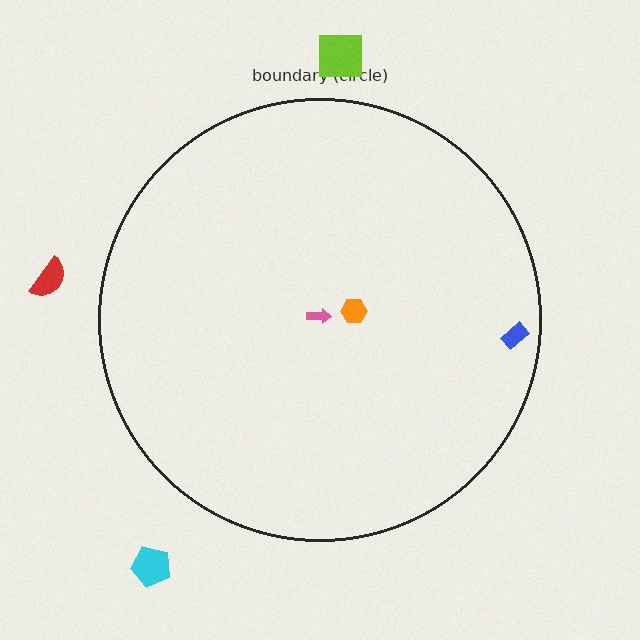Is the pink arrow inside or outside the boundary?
Inside.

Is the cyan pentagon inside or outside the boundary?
Outside.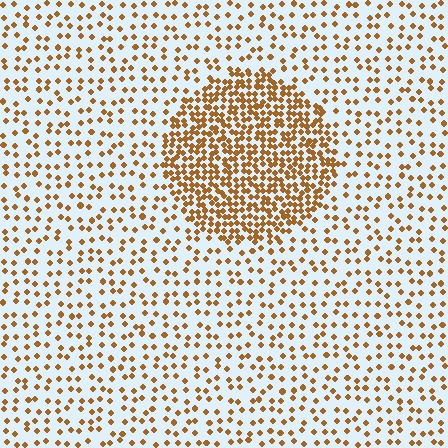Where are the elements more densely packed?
The elements are more densely packed inside the circle boundary.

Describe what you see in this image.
The image contains small brown elements arranged at two different densities. A circle-shaped region is visible where the elements are more densely packed than the surrounding area.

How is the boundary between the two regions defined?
The boundary is defined by a change in element density (approximately 2.7x ratio). All elements are the same color, size, and shape.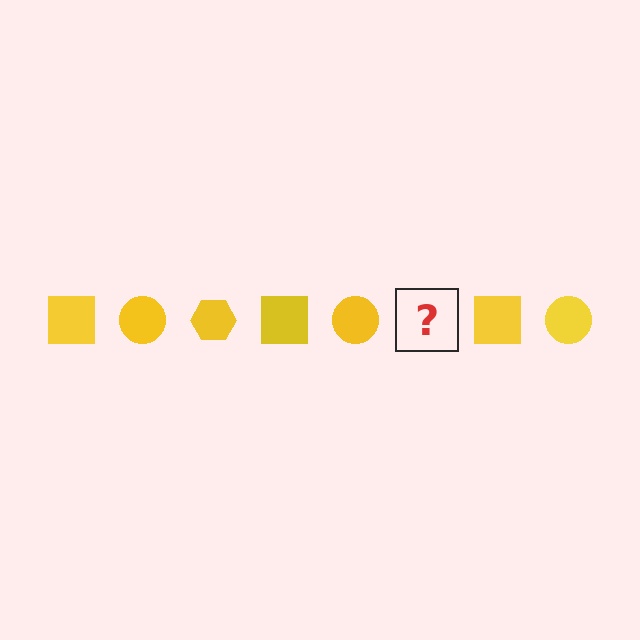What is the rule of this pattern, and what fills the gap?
The rule is that the pattern cycles through square, circle, hexagon shapes in yellow. The gap should be filled with a yellow hexagon.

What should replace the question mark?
The question mark should be replaced with a yellow hexagon.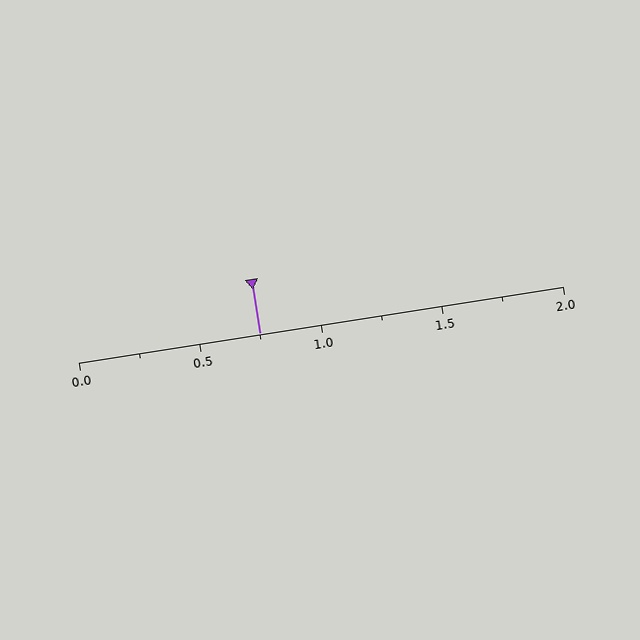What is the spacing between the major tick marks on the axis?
The major ticks are spaced 0.5 apart.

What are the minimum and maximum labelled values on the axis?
The axis runs from 0.0 to 2.0.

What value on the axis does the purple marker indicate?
The marker indicates approximately 0.75.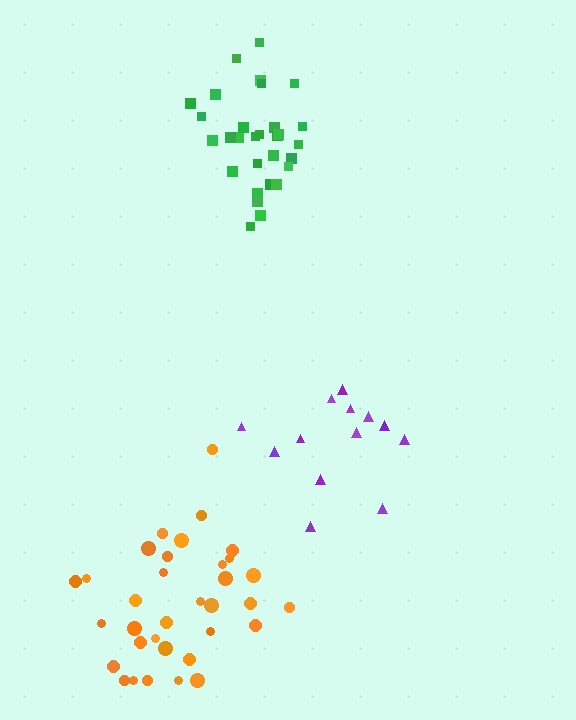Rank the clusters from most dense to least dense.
green, orange, purple.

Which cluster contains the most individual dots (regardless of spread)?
Orange (34).